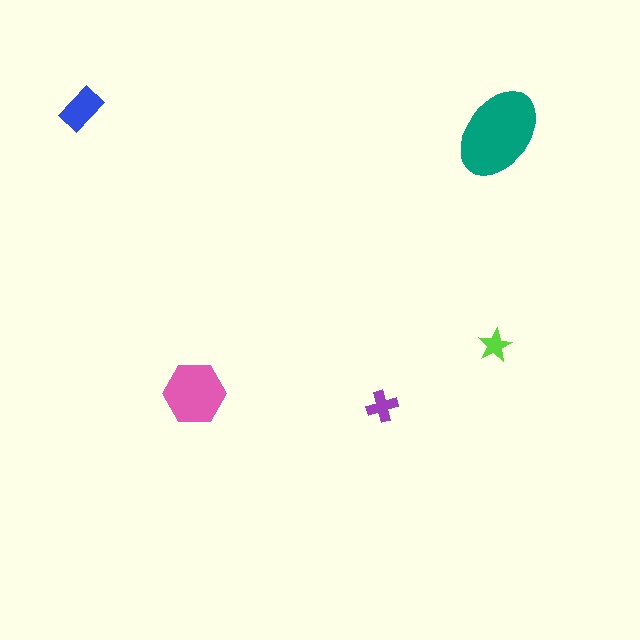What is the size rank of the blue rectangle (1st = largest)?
3rd.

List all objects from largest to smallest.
The teal ellipse, the pink hexagon, the blue rectangle, the purple cross, the lime star.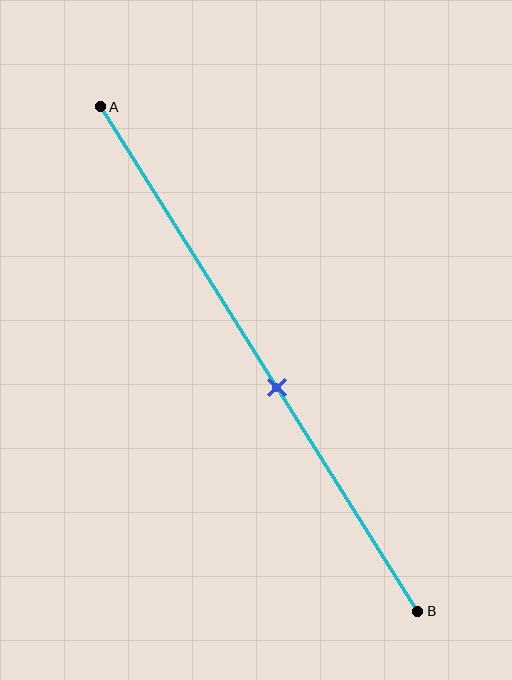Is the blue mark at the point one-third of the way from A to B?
No, the mark is at about 55% from A, not at the 33% one-third point.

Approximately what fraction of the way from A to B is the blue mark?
The blue mark is approximately 55% of the way from A to B.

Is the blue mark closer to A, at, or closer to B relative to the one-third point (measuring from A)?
The blue mark is closer to point B than the one-third point of segment AB.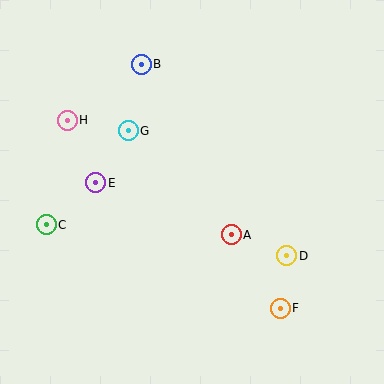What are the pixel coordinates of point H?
Point H is at (67, 120).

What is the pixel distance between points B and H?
The distance between B and H is 93 pixels.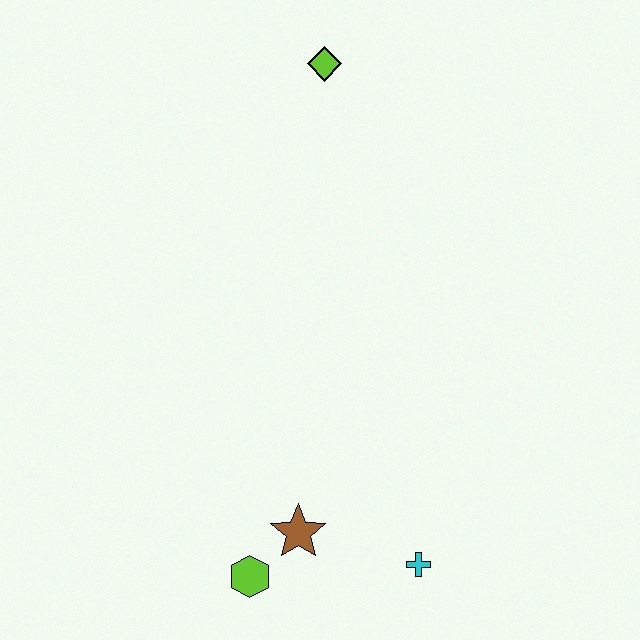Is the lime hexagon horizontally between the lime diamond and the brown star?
No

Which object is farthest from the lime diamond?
The lime hexagon is farthest from the lime diamond.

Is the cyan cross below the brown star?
Yes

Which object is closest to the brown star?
The lime hexagon is closest to the brown star.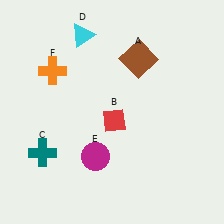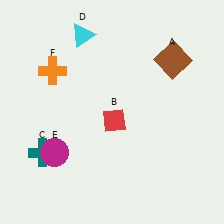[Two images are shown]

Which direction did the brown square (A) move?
The brown square (A) moved right.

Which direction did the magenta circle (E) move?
The magenta circle (E) moved left.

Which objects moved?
The objects that moved are: the brown square (A), the magenta circle (E).